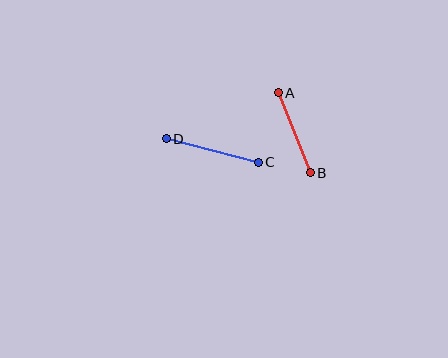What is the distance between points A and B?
The distance is approximately 86 pixels.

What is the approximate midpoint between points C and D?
The midpoint is at approximately (212, 151) pixels.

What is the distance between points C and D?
The distance is approximately 95 pixels.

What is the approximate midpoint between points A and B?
The midpoint is at approximately (294, 133) pixels.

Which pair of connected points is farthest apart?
Points C and D are farthest apart.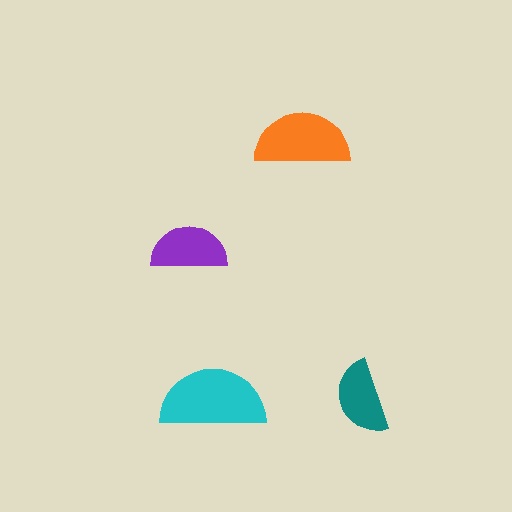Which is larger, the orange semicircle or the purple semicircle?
The orange one.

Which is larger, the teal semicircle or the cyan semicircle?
The cyan one.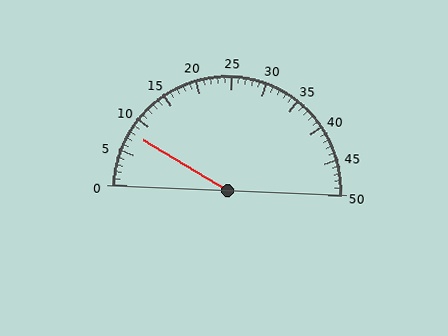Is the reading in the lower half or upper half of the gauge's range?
The reading is in the lower half of the range (0 to 50).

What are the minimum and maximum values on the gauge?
The gauge ranges from 0 to 50.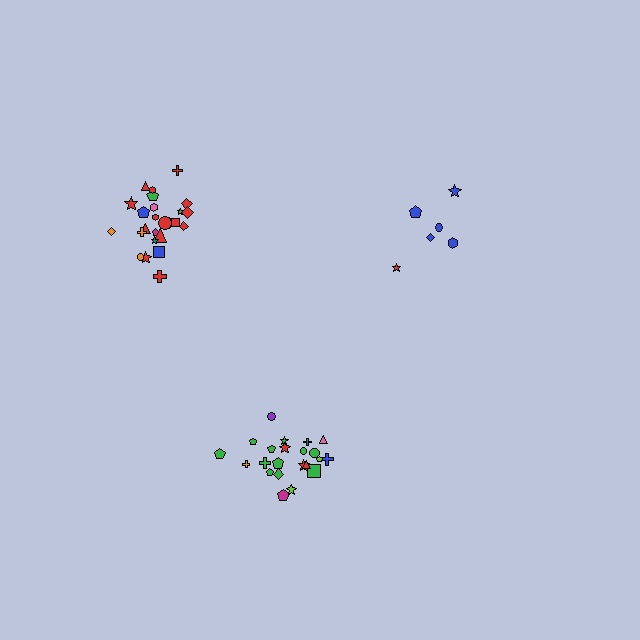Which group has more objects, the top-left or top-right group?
The top-left group.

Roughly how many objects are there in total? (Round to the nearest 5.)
Roughly 55 objects in total.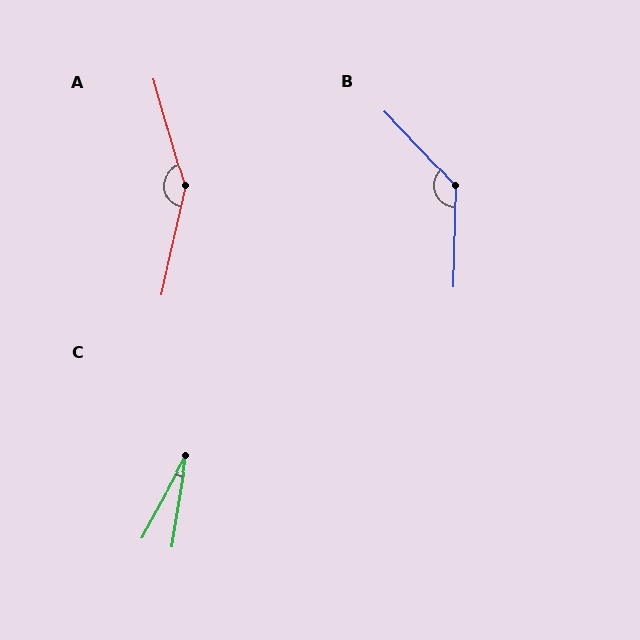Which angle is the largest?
A, at approximately 151 degrees.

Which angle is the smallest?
C, at approximately 20 degrees.